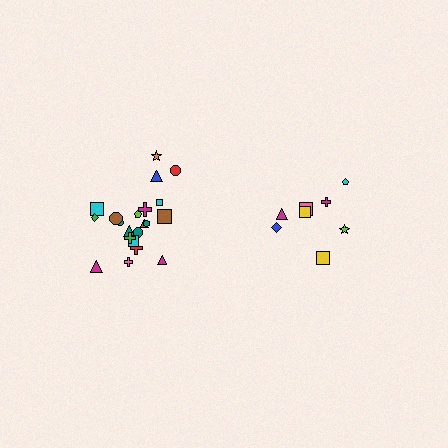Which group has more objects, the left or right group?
The left group.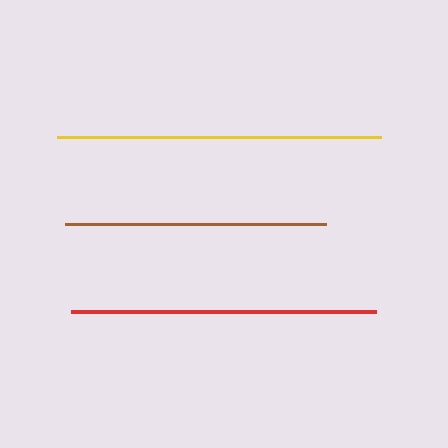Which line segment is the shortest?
The brown line is the shortest at approximately 261 pixels.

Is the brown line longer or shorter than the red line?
The red line is longer than the brown line.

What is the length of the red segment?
The red segment is approximately 304 pixels long.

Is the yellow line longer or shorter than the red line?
The yellow line is longer than the red line.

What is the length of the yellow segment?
The yellow segment is approximately 324 pixels long.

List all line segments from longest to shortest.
From longest to shortest: yellow, red, brown.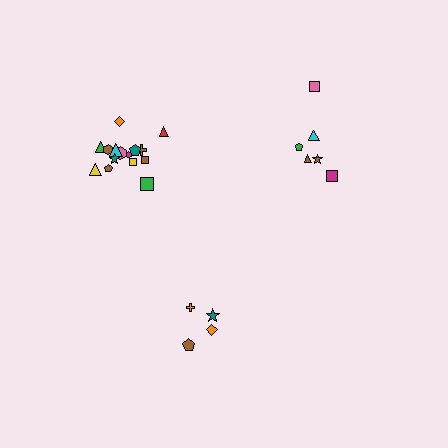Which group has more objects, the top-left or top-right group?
The top-left group.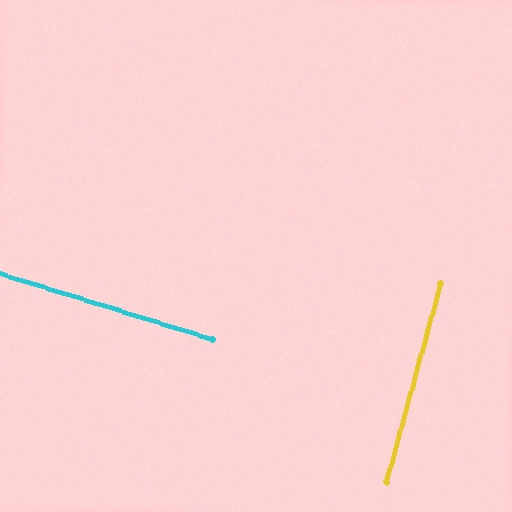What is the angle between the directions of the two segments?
Approximately 88 degrees.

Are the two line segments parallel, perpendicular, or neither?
Perpendicular — they meet at approximately 88°.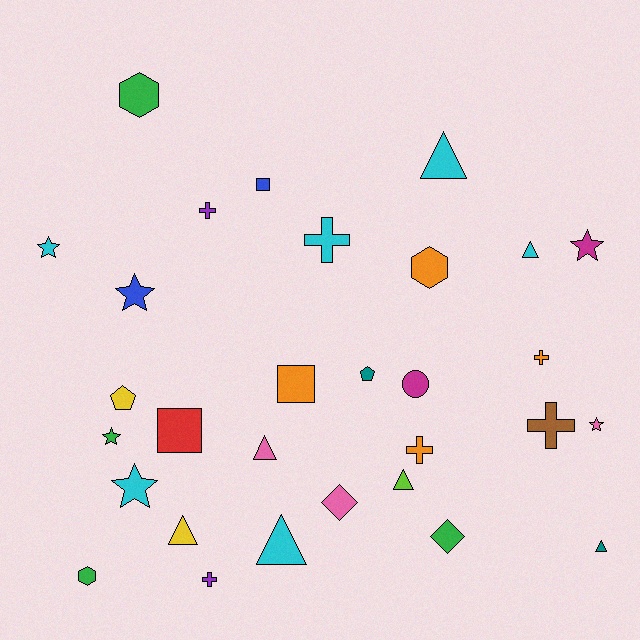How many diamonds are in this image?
There are 2 diamonds.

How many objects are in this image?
There are 30 objects.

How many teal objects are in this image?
There are 2 teal objects.